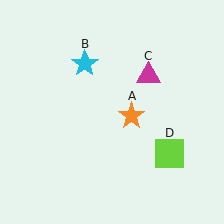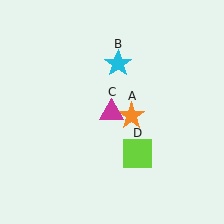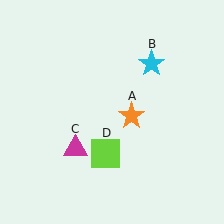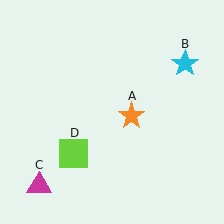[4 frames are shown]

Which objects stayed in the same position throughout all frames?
Orange star (object A) remained stationary.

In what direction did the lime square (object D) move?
The lime square (object D) moved left.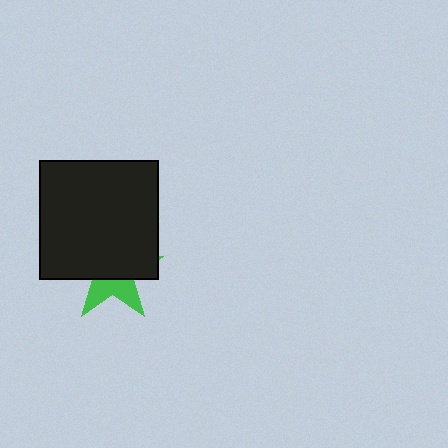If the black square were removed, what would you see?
You would see the complete green star.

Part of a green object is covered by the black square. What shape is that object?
It is a star.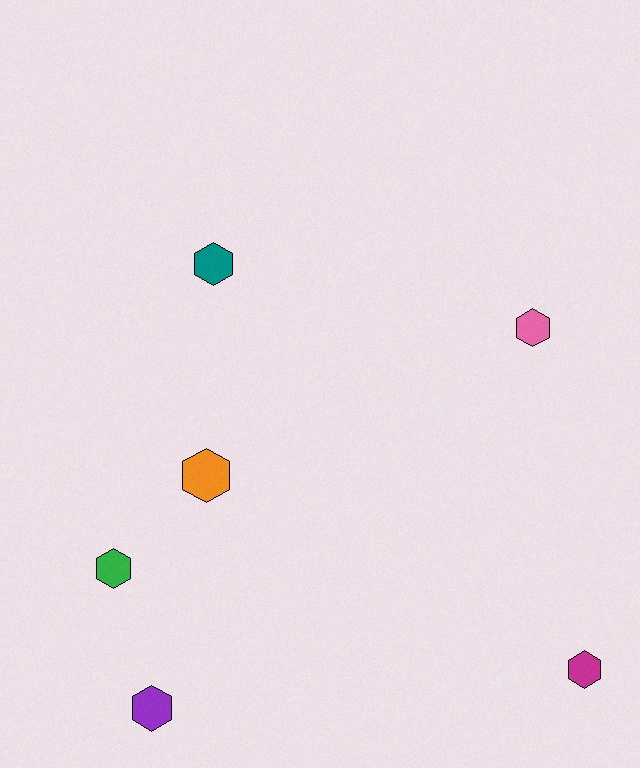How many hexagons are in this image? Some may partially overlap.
There are 6 hexagons.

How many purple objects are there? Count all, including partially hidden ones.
There is 1 purple object.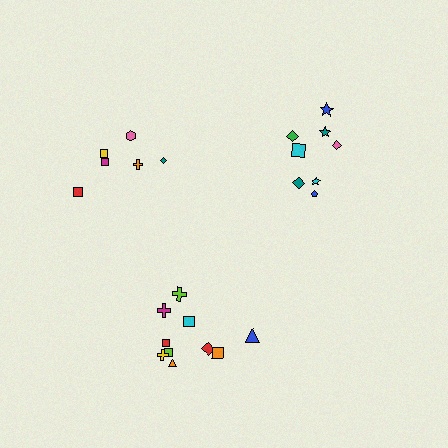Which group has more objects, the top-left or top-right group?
The top-right group.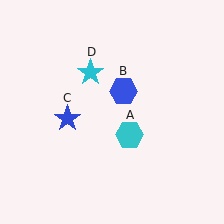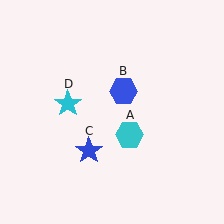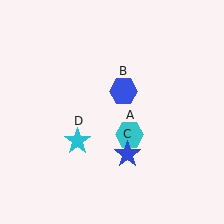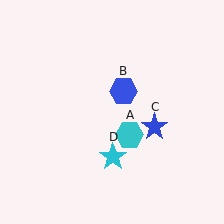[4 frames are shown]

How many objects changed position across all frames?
2 objects changed position: blue star (object C), cyan star (object D).